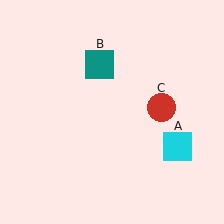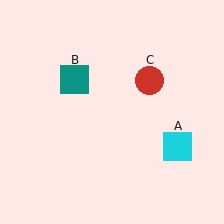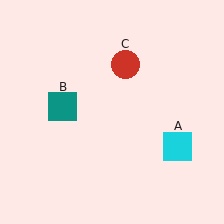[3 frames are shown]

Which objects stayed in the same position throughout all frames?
Cyan square (object A) remained stationary.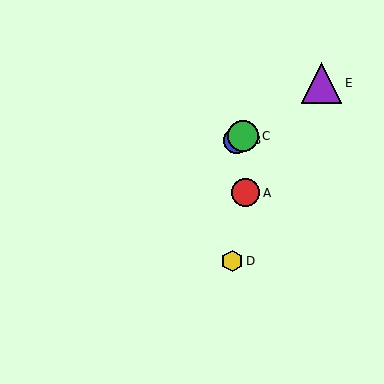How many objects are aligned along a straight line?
3 objects (B, C, E) are aligned along a straight line.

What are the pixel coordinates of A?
Object A is at (246, 193).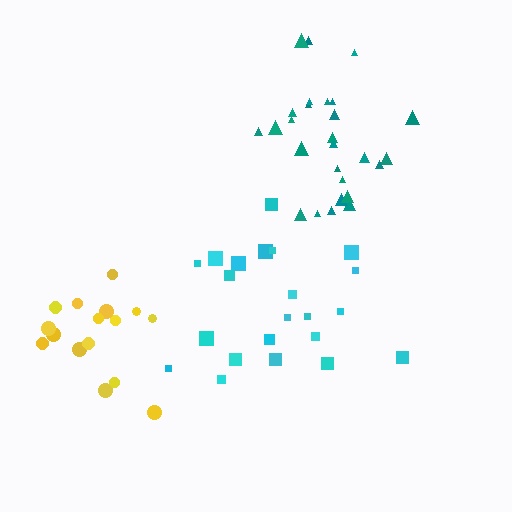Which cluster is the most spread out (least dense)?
Cyan.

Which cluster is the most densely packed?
Teal.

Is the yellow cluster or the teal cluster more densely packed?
Teal.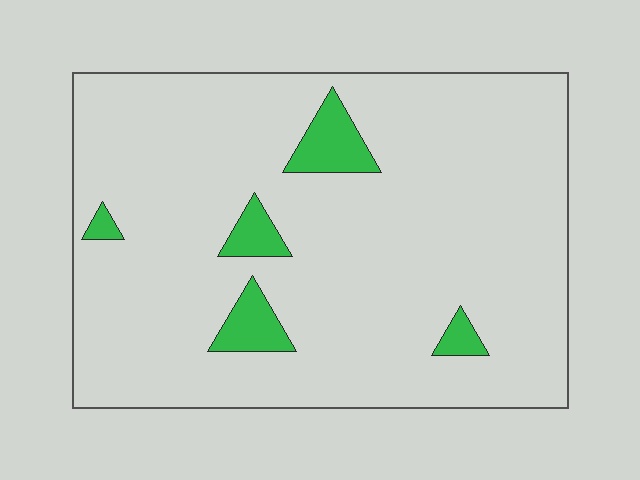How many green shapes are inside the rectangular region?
5.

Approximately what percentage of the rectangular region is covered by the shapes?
Approximately 10%.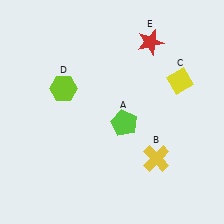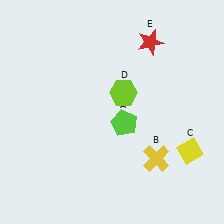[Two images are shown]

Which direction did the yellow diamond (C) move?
The yellow diamond (C) moved down.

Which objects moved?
The objects that moved are: the yellow diamond (C), the lime hexagon (D).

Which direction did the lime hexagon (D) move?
The lime hexagon (D) moved right.